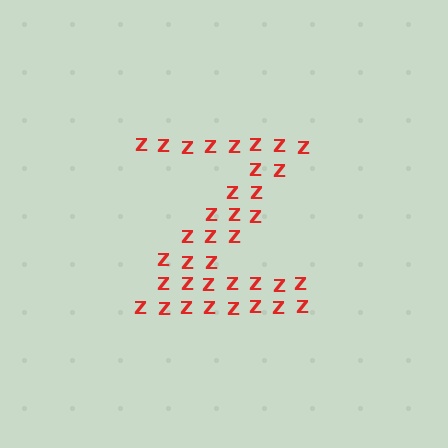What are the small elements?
The small elements are letter Z's.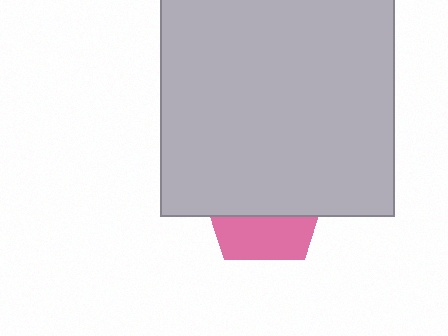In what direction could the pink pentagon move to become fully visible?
The pink pentagon could move down. That would shift it out from behind the light gray square entirely.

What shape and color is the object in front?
The object in front is a light gray square.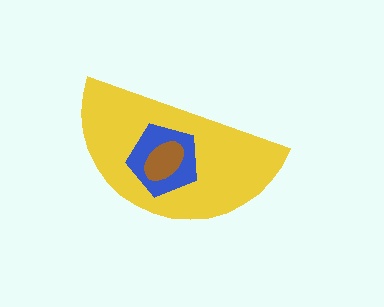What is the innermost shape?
The brown ellipse.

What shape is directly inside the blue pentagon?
The brown ellipse.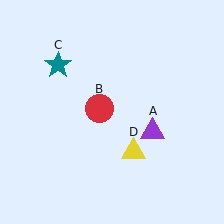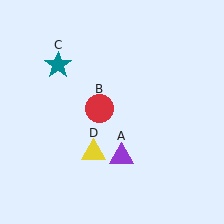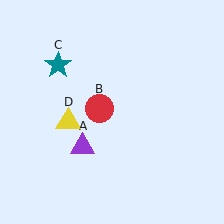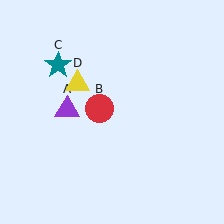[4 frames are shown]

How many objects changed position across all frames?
2 objects changed position: purple triangle (object A), yellow triangle (object D).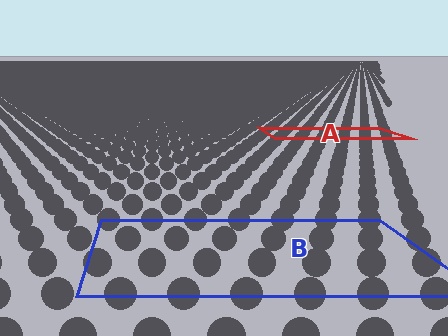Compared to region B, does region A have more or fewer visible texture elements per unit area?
Region A has more texture elements per unit area — they are packed more densely because it is farther away.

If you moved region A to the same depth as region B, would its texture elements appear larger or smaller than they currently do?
They would appear larger. At a closer depth, the same texture elements are projected at a bigger on-screen size.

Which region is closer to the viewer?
Region B is closer. The texture elements there are larger and more spread out.